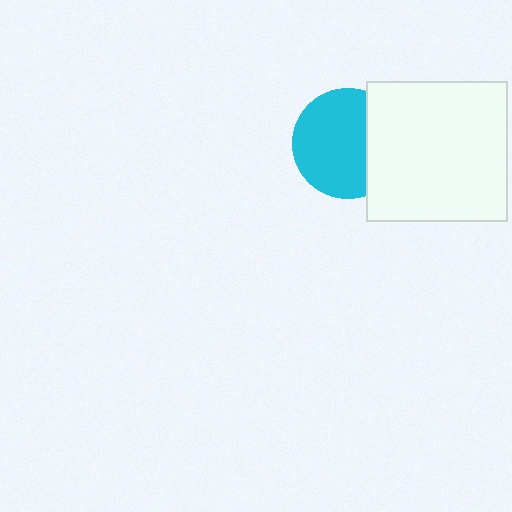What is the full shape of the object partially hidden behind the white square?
The partially hidden object is a cyan circle.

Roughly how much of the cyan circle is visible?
Most of it is visible (roughly 70%).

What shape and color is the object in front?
The object in front is a white square.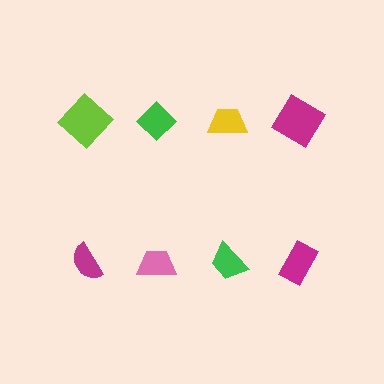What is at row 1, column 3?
A yellow trapezoid.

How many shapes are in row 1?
4 shapes.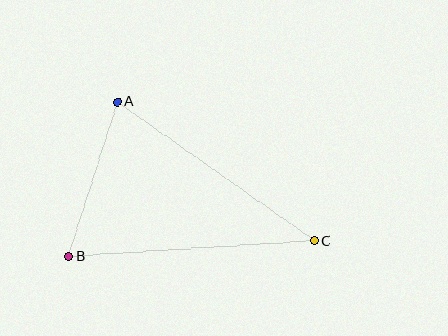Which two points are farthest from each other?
Points B and C are farthest from each other.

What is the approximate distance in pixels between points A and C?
The distance between A and C is approximately 241 pixels.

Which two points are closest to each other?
Points A and B are closest to each other.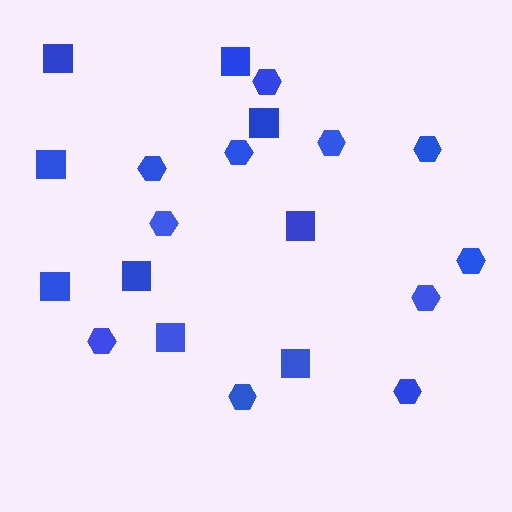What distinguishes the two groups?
There are 2 groups: one group of squares (9) and one group of hexagons (11).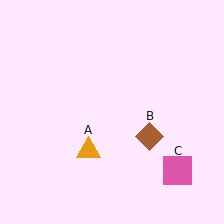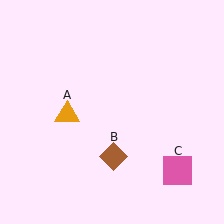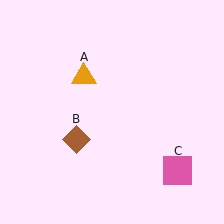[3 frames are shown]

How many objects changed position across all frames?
2 objects changed position: orange triangle (object A), brown diamond (object B).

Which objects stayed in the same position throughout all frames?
Pink square (object C) remained stationary.